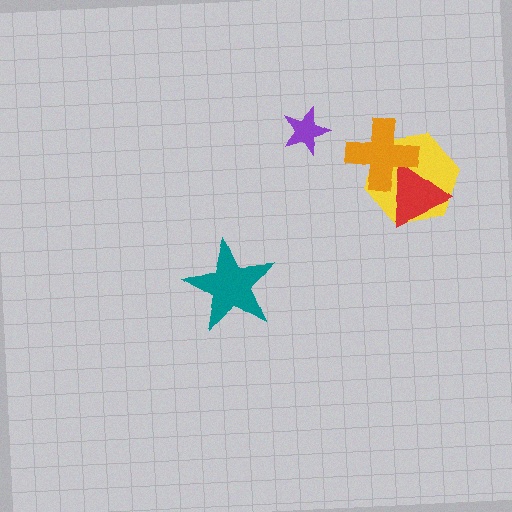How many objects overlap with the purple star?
0 objects overlap with the purple star.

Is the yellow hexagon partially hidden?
Yes, it is partially covered by another shape.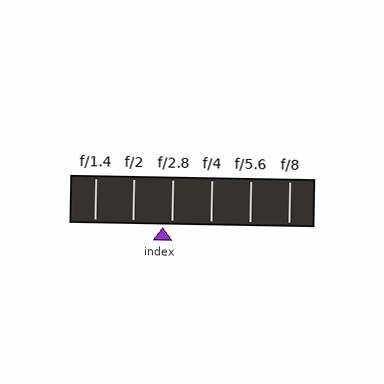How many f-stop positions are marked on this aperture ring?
There are 6 f-stop positions marked.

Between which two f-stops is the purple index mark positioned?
The index mark is between f/2 and f/2.8.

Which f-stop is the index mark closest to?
The index mark is closest to f/2.8.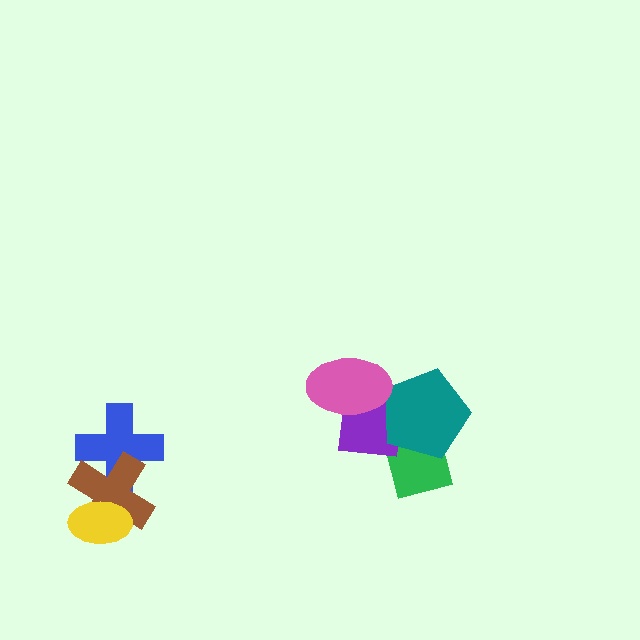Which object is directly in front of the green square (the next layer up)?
The purple square is directly in front of the green square.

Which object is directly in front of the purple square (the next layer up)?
The teal pentagon is directly in front of the purple square.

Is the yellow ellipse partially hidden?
No, no other shape covers it.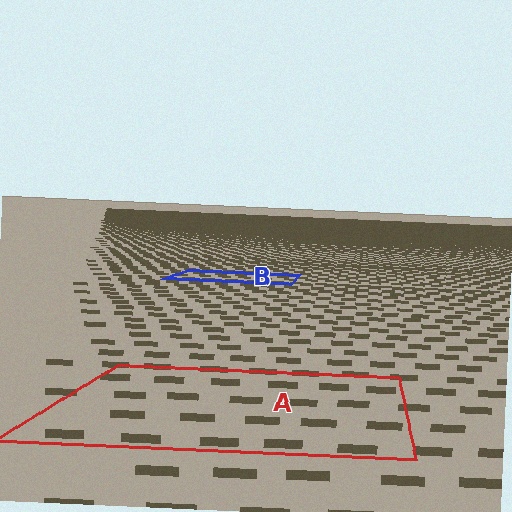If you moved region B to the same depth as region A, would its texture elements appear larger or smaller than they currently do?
They would appear larger. At a closer depth, the same texture elements are projected at a bigger on-screen size.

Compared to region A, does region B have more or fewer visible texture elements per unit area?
Region B has more texture elements per unit area — they are packed more densely because it is farther away.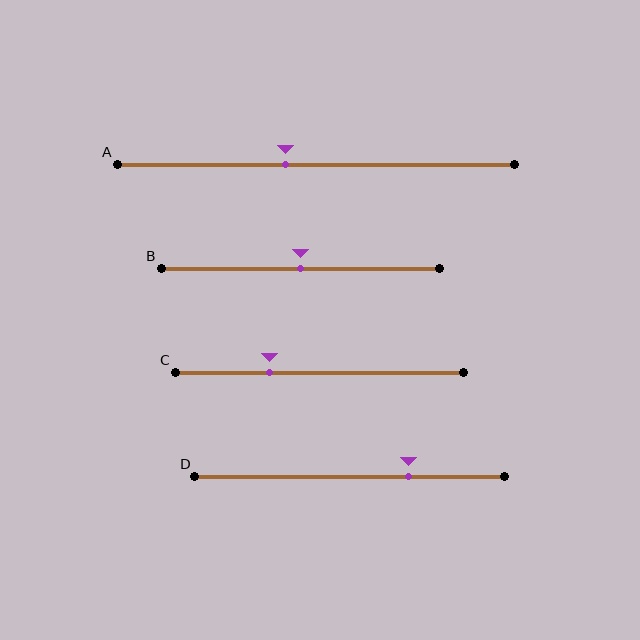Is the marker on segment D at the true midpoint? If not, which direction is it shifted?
No, the marker on segment D is shifted to the right by about 19% of the segment length.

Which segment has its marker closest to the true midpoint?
Segment B has its marker closest to the true midpoint.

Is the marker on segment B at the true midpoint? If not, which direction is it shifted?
Yes, the marker on segment B is at the true midpoint.